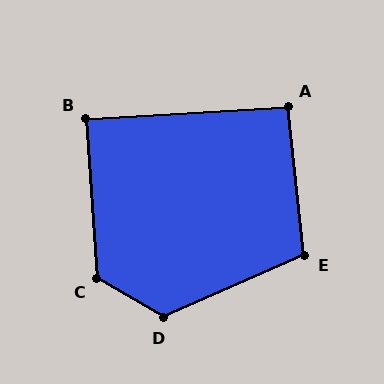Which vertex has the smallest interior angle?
B, at approximately 90 degrees.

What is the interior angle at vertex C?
Approximately 124 degrees (obtuse).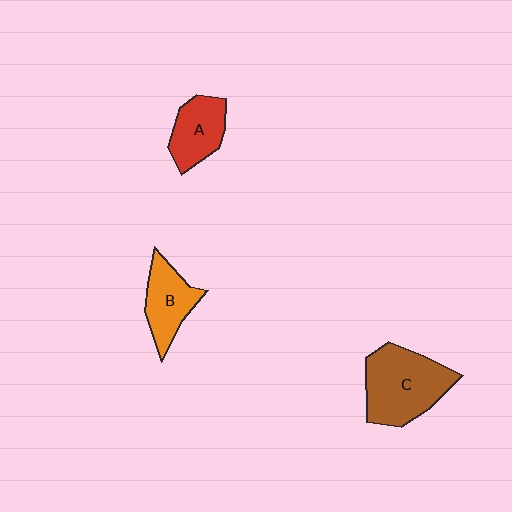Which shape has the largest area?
Shape C (brown).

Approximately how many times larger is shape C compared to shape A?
Approximately 1.7 times.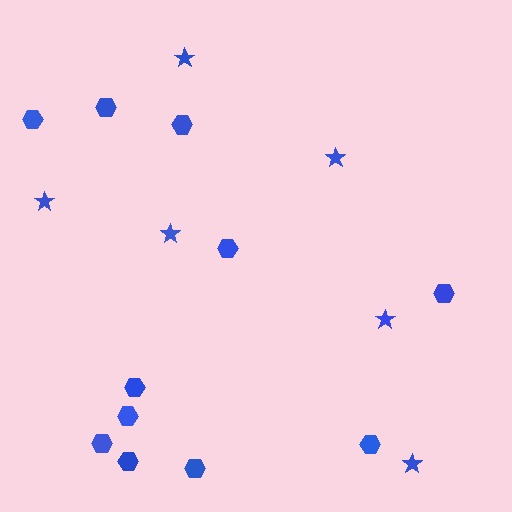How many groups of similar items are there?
There are 2 groups: one group of hexagons (11) and one group of stars (6).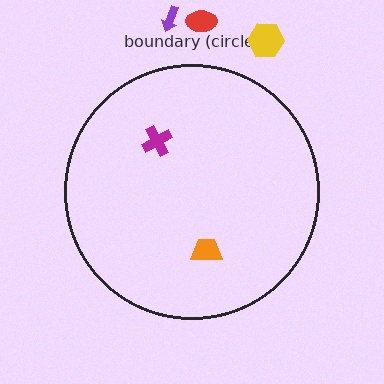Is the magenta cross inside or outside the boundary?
Inside.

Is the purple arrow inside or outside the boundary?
Outside.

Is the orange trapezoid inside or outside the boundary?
Inside.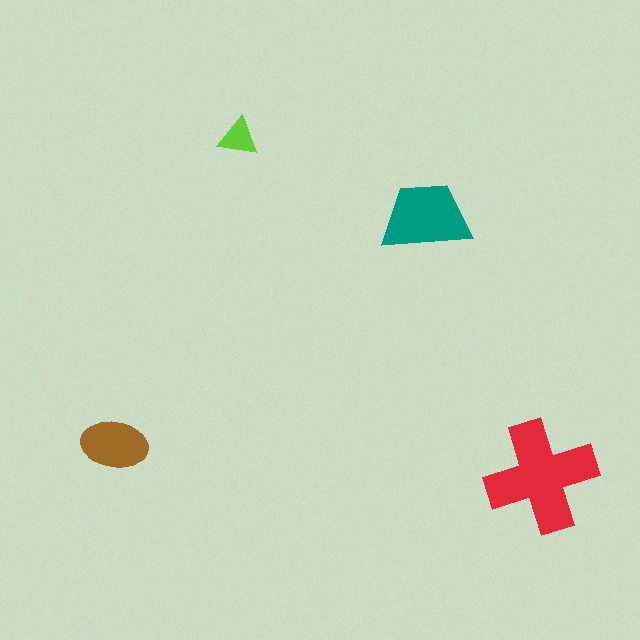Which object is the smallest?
The lime triangle.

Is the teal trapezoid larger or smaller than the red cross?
Smaller.